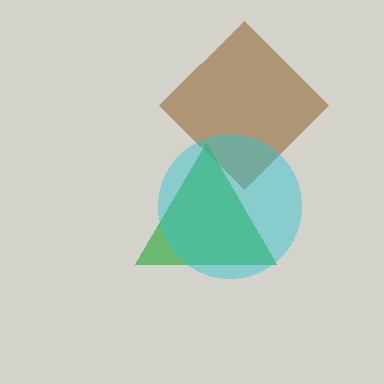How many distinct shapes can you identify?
There are 3 distinct shapes: a brown diamond, a green triangle, a cyan circle.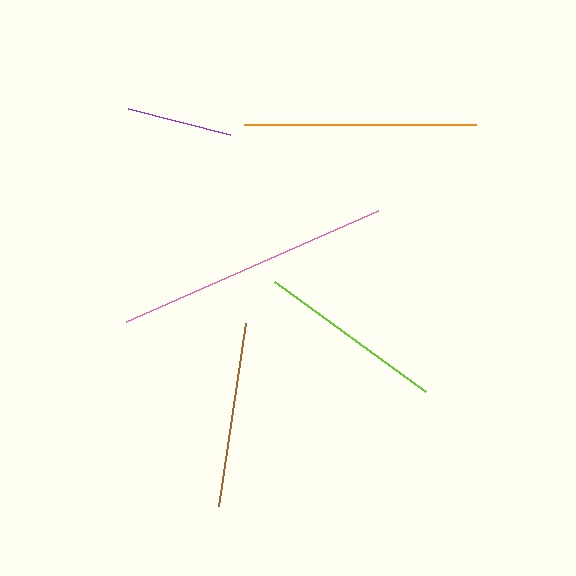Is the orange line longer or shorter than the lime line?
The orange line is longer than the lime line.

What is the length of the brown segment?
The brown segment is approximately 185 pixels long.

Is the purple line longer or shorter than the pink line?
The pink line is longer than the purple line.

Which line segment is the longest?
The pink line is the longest at approximately 275 pixels.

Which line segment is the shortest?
The purple line is the shortest at approximately 105 pixels.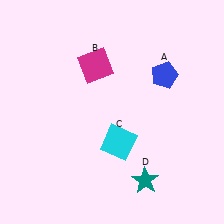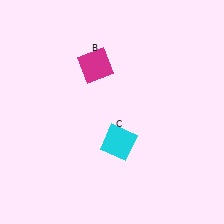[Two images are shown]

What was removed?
The teal star (D), the blue pentagon (A) were removed in Image 2.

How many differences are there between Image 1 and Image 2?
There are 2 differences between the two images.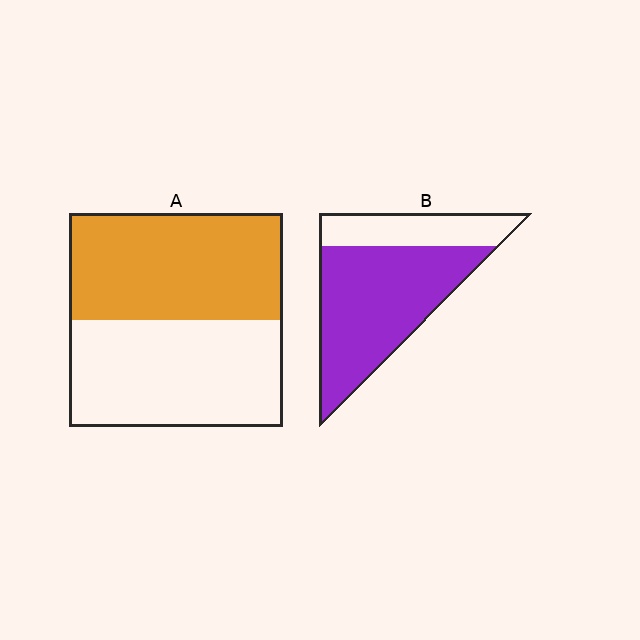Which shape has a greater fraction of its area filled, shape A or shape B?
Shape B.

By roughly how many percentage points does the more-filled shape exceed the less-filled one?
By roughly 20 percentage points (B over A).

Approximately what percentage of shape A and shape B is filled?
A is approximately 50% and B is approximately 70%.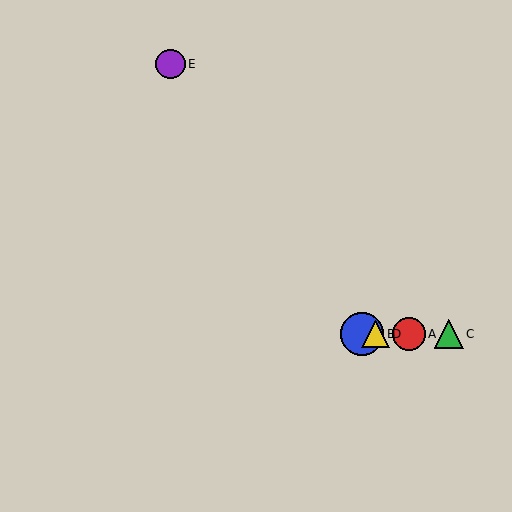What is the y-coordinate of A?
Object A is at y≈334.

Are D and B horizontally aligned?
Yes, both are at y≈334.